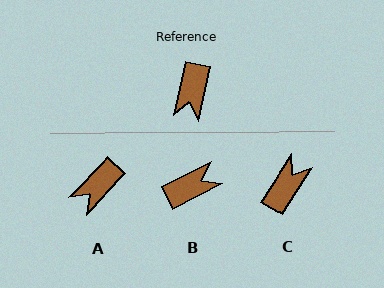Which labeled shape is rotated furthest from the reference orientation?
C, about 160 degrees away.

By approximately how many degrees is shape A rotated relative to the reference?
Approximately 31 degrees clockwise.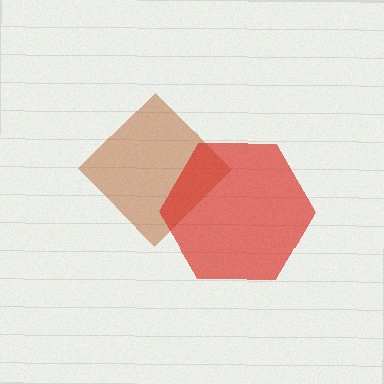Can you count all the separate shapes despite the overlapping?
Yes, there are 2 separate shapes.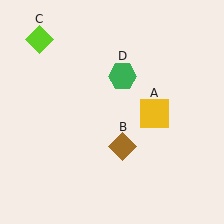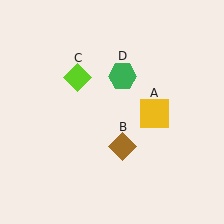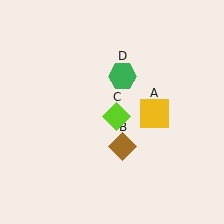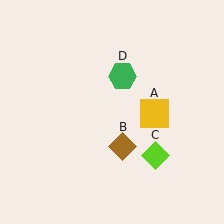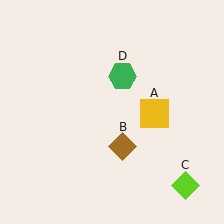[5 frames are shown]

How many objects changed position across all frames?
1 object changed position: lime diamond (object C).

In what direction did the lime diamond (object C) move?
The lime diamond (object C) moved down and to the right.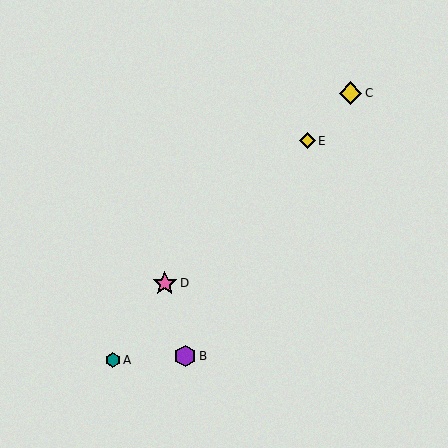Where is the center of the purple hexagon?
The center of the purple hexagon is at (185, 356).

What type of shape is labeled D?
Shape D is a pink star.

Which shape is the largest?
The pink star (labeled D) is the largest.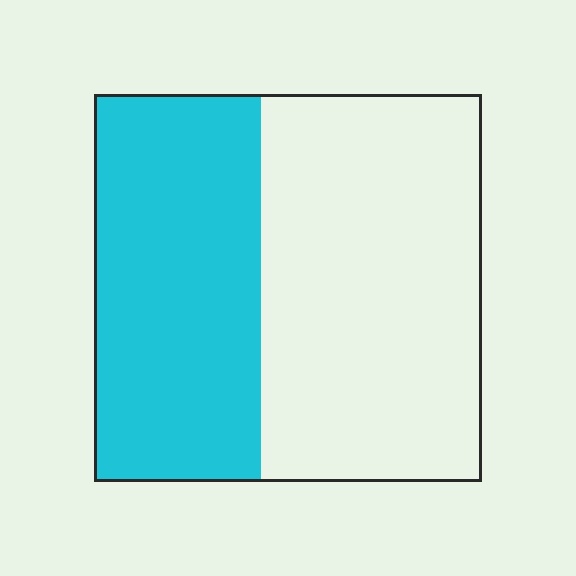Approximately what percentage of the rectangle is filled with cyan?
Approximately 45%.